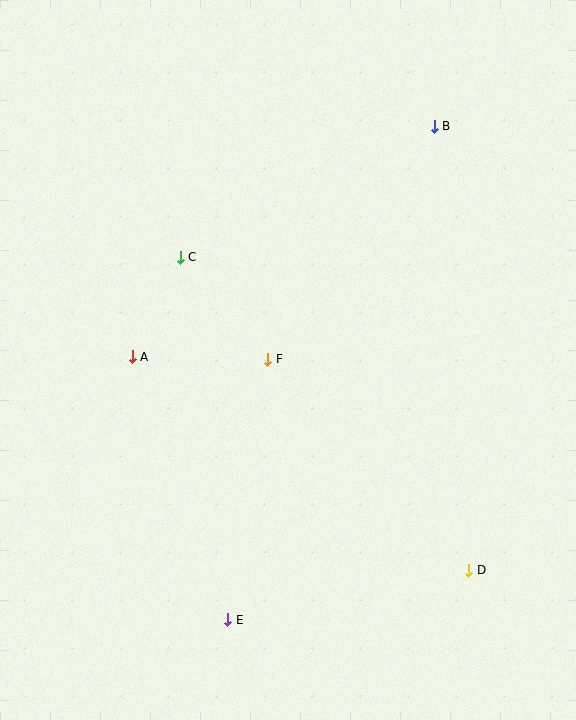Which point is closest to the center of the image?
Point F at (268, 359) is closest to the center.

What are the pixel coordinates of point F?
Point F is at (268, 359).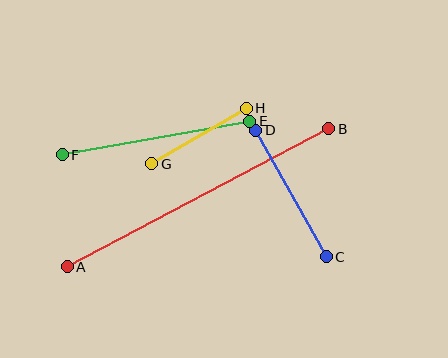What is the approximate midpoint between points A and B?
The midpoint is at approximately (198, 198) pixels.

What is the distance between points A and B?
The distance is approximately 296 pixels.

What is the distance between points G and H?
The distance is approximately 110 pixels.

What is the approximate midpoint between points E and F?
The midpoint is at approximately (156, 138) pixels.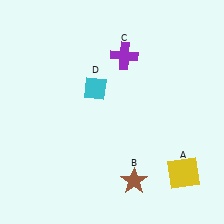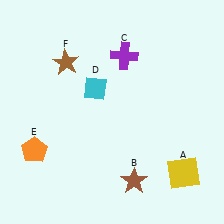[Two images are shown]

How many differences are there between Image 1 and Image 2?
There are 2 differences between the two images.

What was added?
An orange pentagon (E), a brown star (F) were added in Image 2.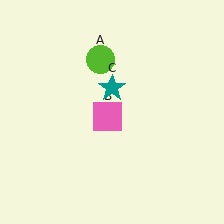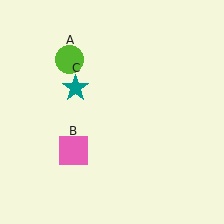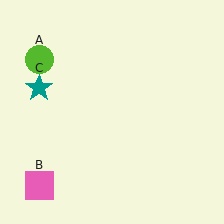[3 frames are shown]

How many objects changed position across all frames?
3 objects changed position: lime circle (object A), pink square (object B), teal star (object C).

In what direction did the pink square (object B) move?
The pink square (object B) moved down and to the left.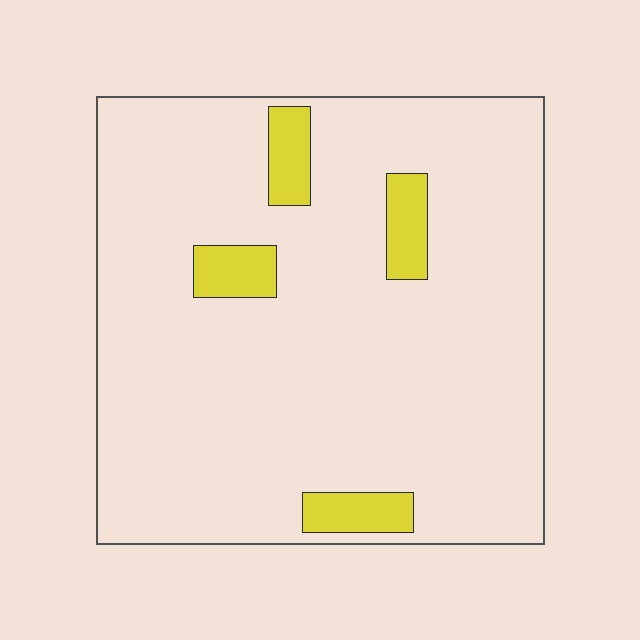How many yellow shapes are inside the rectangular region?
4.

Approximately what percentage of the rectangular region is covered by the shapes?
Approximately 10%.